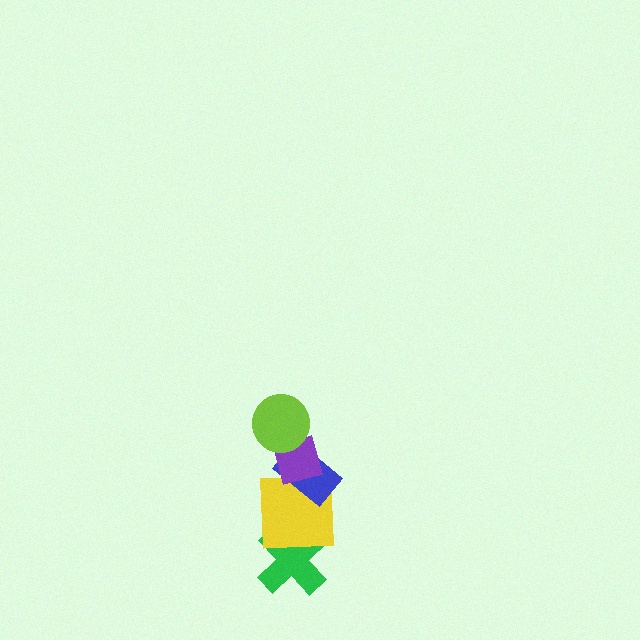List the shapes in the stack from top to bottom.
From top to bottom: the lime circle, the purple diamond, the blue rectangle, the yellow square, the green cross.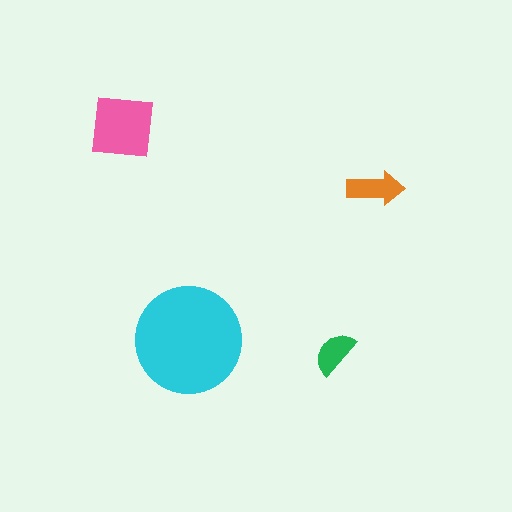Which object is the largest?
The cyan circle.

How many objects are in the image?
There are 4 objects in the image.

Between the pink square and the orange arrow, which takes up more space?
The pink square.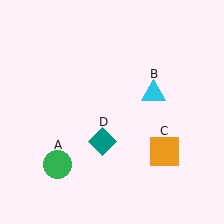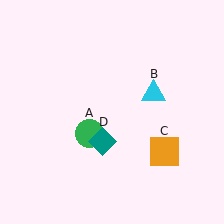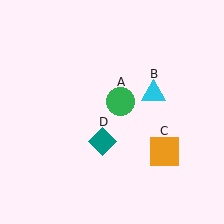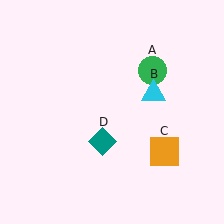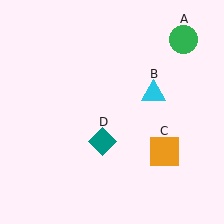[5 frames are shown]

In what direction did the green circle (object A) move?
The green circle (object A) moved up and to the right.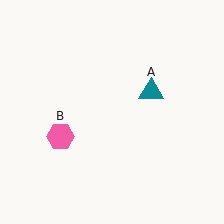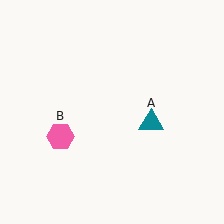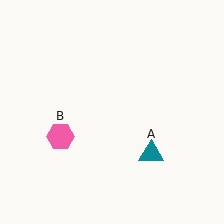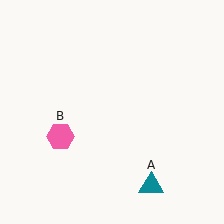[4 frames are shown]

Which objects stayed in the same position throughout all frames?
Pink hexagon (object B) remained stationary.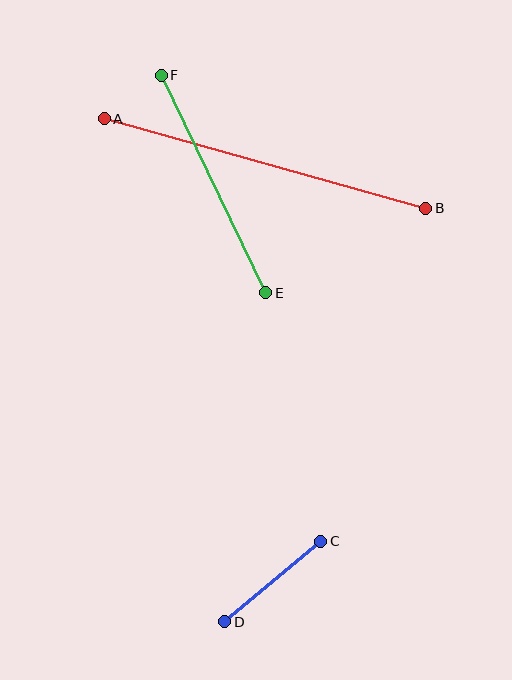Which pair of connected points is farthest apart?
Points A and B are farthest apart.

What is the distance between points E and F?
The distance is approximately 241 pixels.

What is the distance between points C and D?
The distance is approximately 125 pixels.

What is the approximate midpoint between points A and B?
The midpoint is at approximately (265, 164) pixels.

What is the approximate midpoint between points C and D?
The midpoint is at approximately (272, 582) pixels.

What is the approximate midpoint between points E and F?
The midpoint is at approximately (214, 184) pixels.